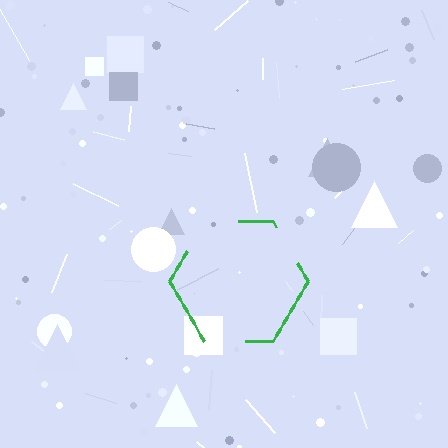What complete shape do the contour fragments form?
The contour fragments form a hexagon.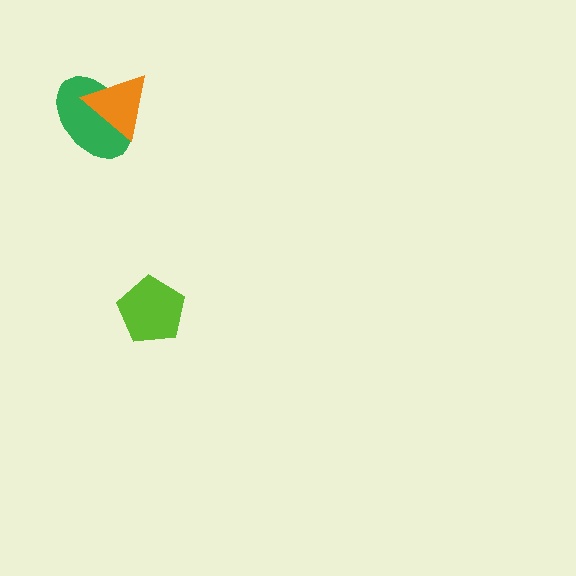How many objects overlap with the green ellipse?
1 object overlaps with the green ellipse.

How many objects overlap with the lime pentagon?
0 objects overlap with the lime pentagon.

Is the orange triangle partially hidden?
No, no other shape covers it.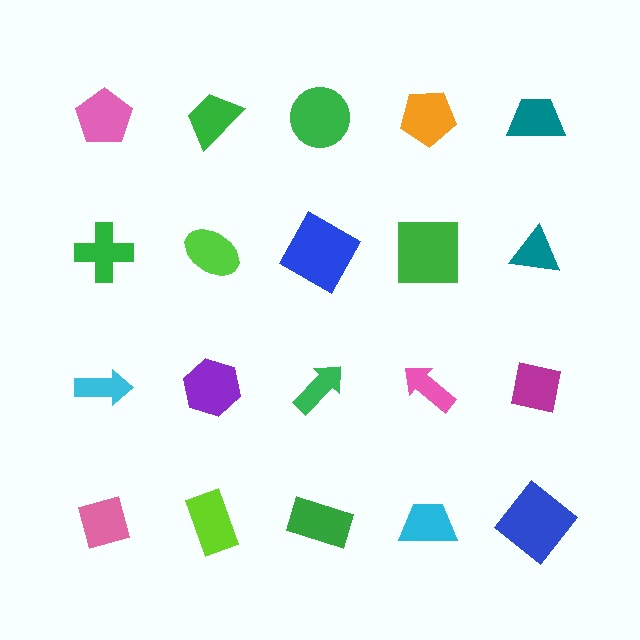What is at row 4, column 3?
A green rectangle.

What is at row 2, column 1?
A green cross.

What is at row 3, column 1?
A cyan arrow.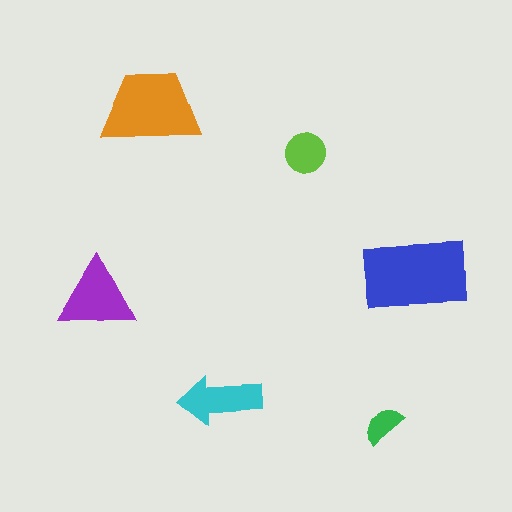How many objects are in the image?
There are 6 objects in the image.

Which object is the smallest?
The green semicircle.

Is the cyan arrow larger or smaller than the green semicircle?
Larger.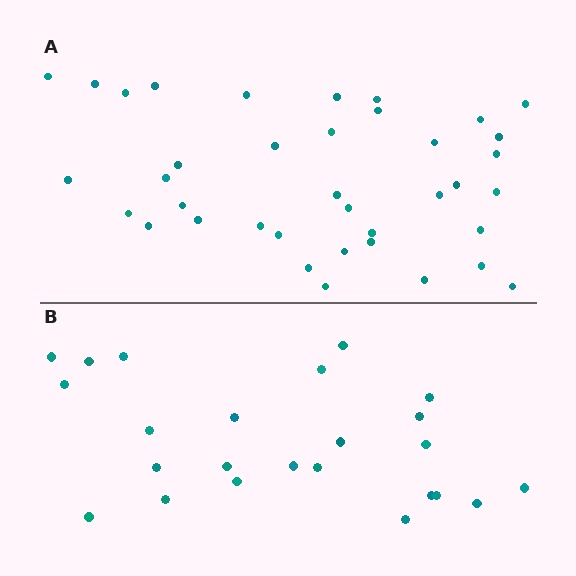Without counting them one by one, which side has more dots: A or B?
Region A (the top region) has more dots.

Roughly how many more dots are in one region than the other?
Region A has approximately 15 more dots than region B.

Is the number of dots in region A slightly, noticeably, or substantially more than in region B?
Region A has substantially more. The ratio is roughly 1.6 to 1.